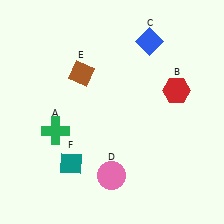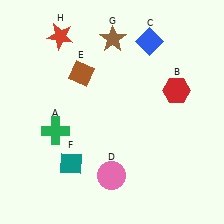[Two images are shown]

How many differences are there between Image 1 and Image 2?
There are 2 differences between the two images.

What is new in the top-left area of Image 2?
A red star (H) was added in the top-left area of Image 2.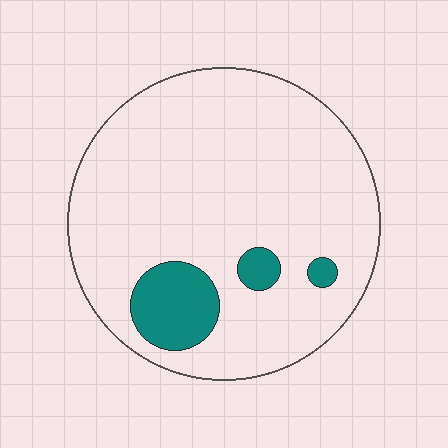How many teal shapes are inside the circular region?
3.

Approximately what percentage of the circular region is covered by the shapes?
Approximately 10%.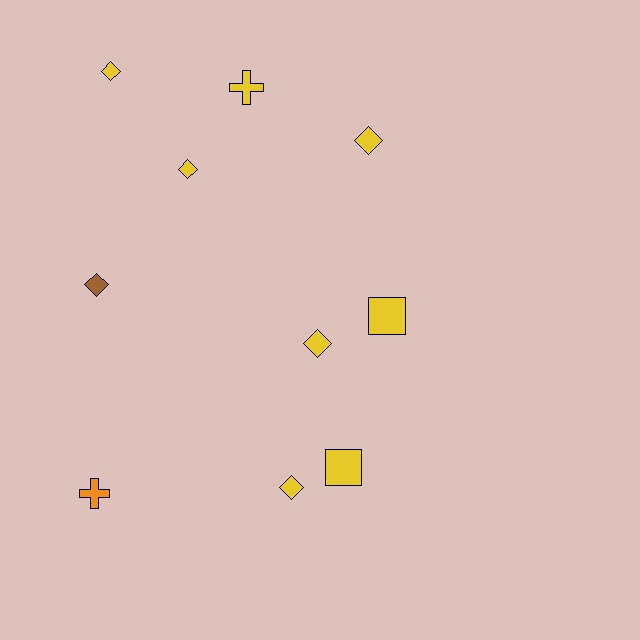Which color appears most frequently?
Yellow, with 8 objects.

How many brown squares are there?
There are no brown squares.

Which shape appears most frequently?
Diamond, with 6 objects.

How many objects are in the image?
There are 10 objects.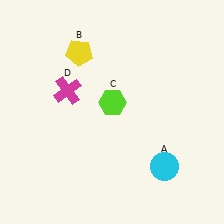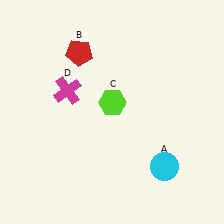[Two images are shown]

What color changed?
The pentagon (B) changed from yellow in Image 1 to red in Image 2.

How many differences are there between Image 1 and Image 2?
There is 1 difference between the two images.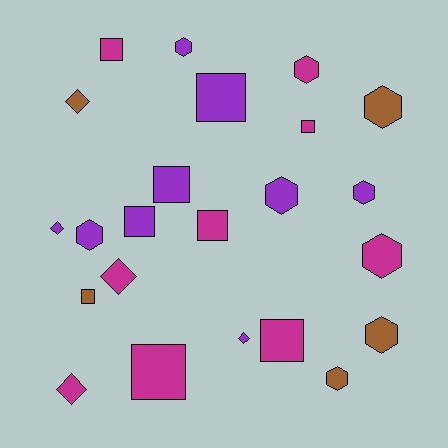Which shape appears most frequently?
Hexagon, with 9 objects.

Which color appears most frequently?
Magenta, with 9 objects.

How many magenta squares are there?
There are 5 magenta squares.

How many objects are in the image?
There are 23 objects.